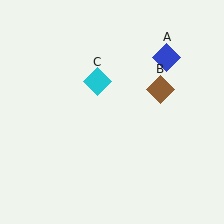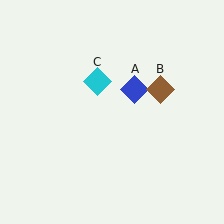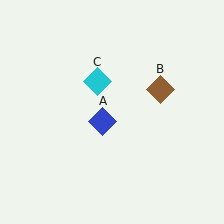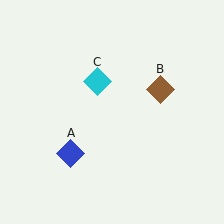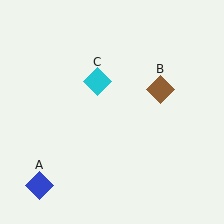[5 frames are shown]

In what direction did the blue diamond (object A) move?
The blue diamond (object A) moved down and to the left.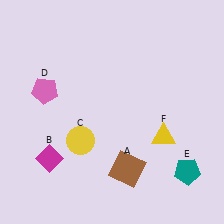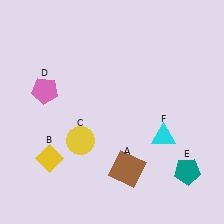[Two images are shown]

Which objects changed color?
B changed from magenta to yellow. F changed from yellow to cyan.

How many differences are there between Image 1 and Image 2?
There are 2 differences between the two images.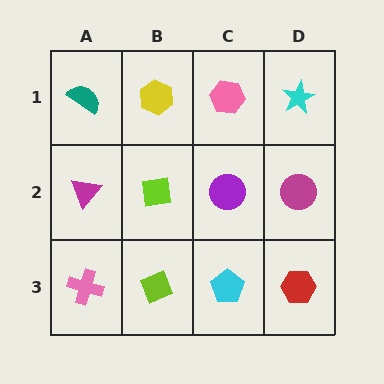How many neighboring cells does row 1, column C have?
3.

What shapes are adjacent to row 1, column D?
A magenta circle (row 2, column D), a pink hexagon (row 1, column C).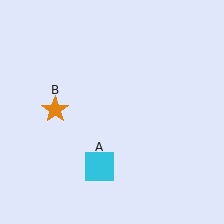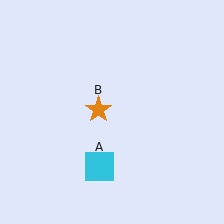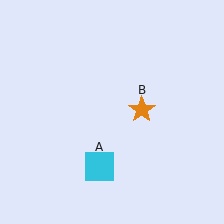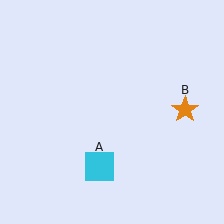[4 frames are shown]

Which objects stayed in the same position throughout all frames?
Cyan square (object A) remained stationary.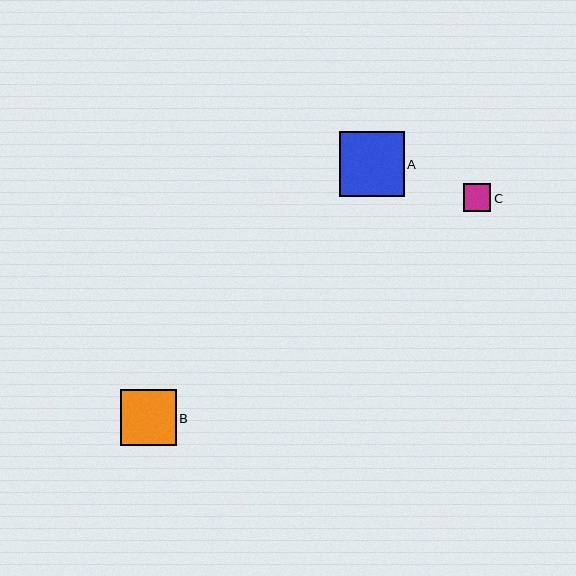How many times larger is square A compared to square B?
Square A is approximately 1.2 times the size of square B.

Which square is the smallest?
Square C is the smallest with a size of approximately 28 pixels.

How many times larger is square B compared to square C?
Square B is approximately 2.0 times the size of square C.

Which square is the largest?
Square A is the largest with a size of approximately 65 pixels.